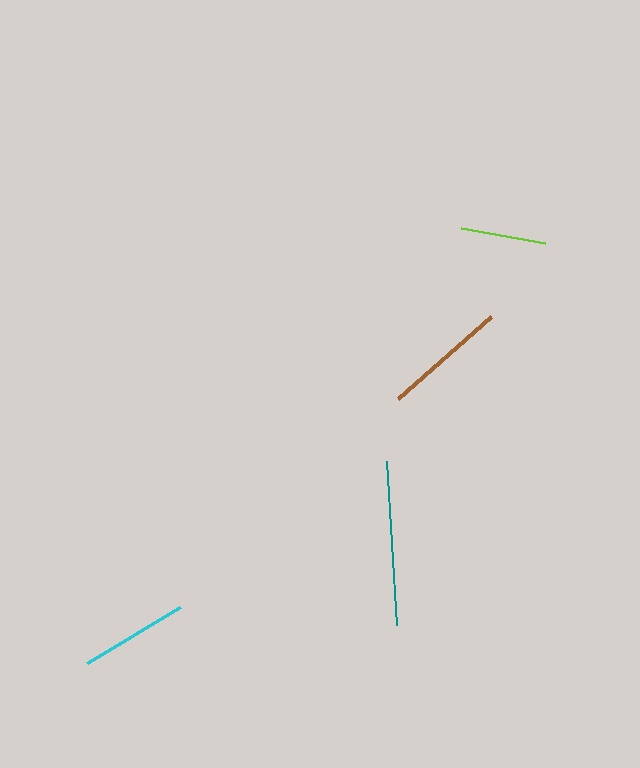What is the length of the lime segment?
The lime segment is approximately 85 pixels long.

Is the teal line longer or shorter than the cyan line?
The teal line is longer than the cyan line.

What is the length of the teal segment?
The teal segment is approximately 164 pixels long.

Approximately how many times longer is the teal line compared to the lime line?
The teal line is approximately 1.9 times the length of the lime line.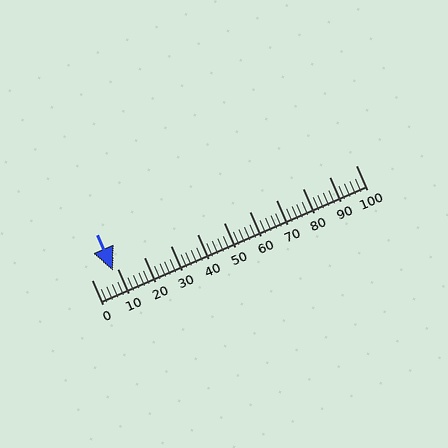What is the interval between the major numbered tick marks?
The major tick marks are spaced 10 units apart.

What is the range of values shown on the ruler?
The ruler shows values from 0 to 100.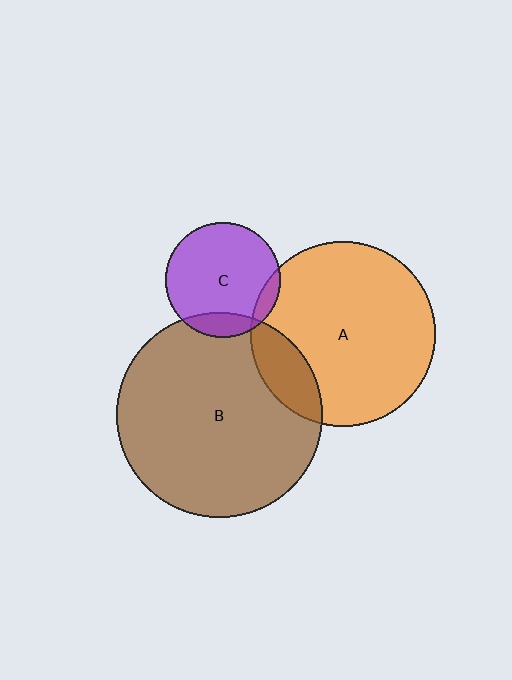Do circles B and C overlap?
Yes.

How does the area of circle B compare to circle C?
Approximately 3.2 times.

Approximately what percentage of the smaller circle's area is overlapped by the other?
Approximately 15%.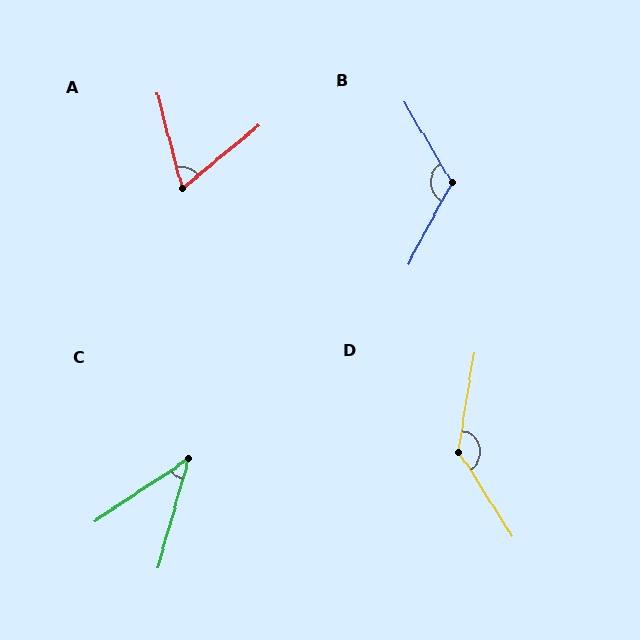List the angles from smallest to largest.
C (41°), A (65°), B (121°), D (138°).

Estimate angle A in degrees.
Approximately 65 degrees.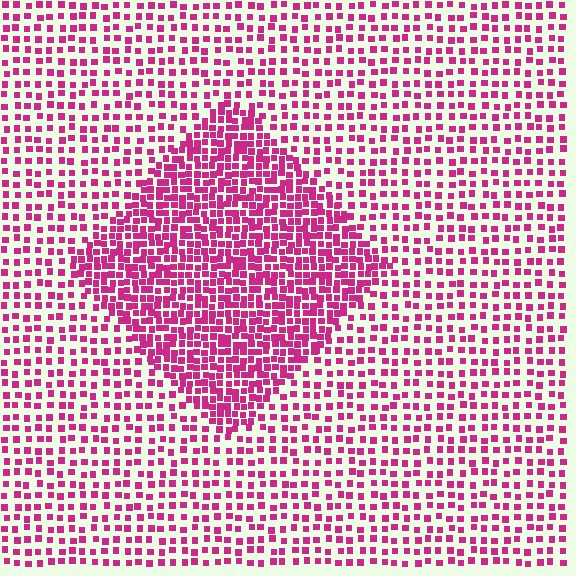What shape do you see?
I see a diamond.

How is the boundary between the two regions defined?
The boundary is defined by a change in element density (approximately 2.1x ratio). All elements are the same color, size, and shape.